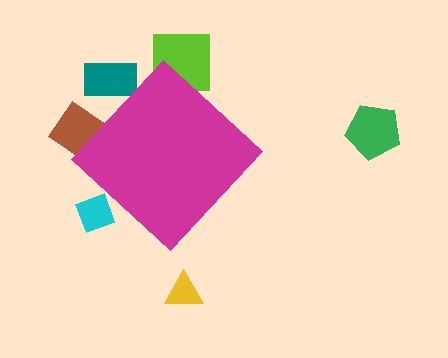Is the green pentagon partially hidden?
No, the green pentagon is fully visible.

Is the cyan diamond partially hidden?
Yes, the cyan diamond is partially hidden behind the magenta diamond.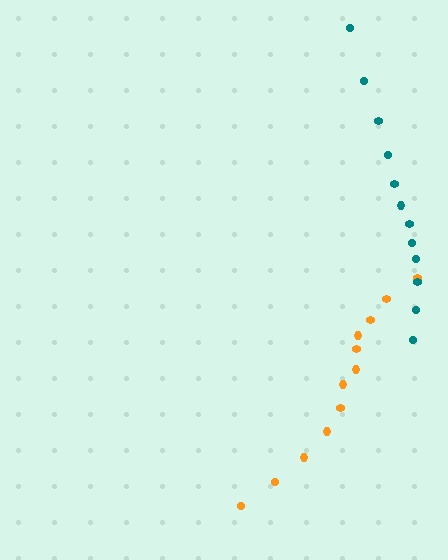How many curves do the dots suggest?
There are 2 distinct paths.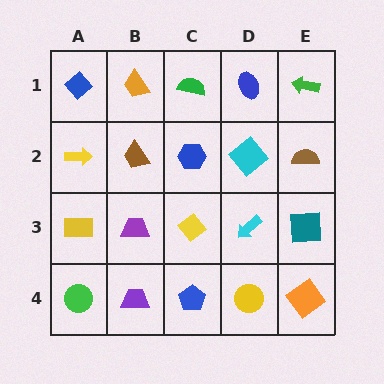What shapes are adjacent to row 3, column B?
A brown trapezoid (row 2, column B), a purple trapezoid (row 4, column B), a yellow rectangle (row 3, column A), a yellow diamond (row 3, column C).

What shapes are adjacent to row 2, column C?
A green semicircle (row 1, column C), a yellow diamond (row 3, column C), a brown trapezoid (row 2, column B), a cyan diamond (row 2, column D).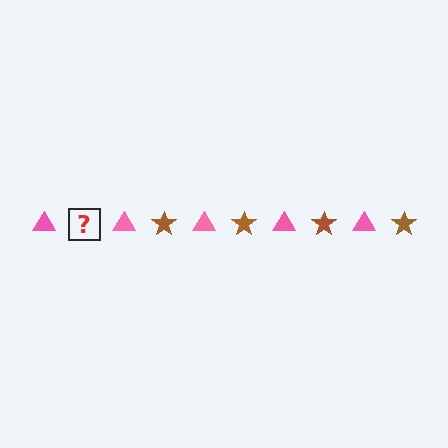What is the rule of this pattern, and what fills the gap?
The rule is that the pattern alternates between pink triangle and brown star. The gap should be filled with a brown star.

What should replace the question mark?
The question mark should be replaced with a brown star.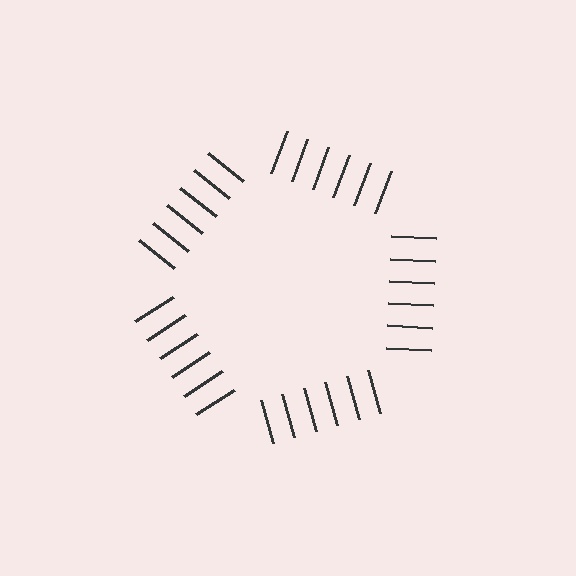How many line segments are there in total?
30 — 6 along each of the 5 edges.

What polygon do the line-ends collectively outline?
An illusory pentagon — the line segments terminate on its edges but no continuous stroke is drawn.